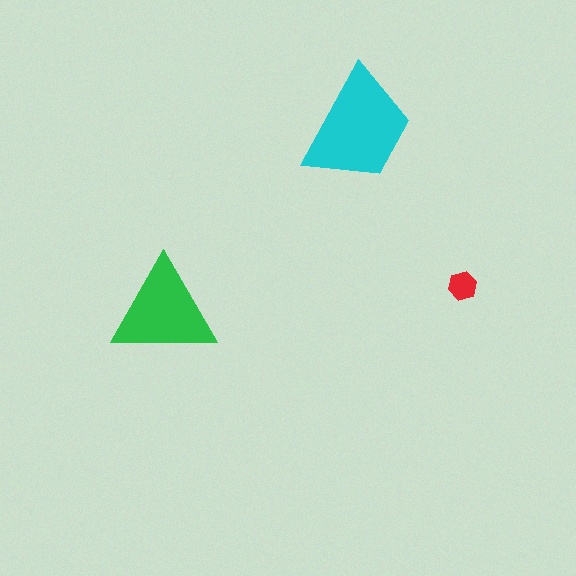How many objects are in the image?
There are 3 objects in the image.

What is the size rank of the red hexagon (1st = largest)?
3rd.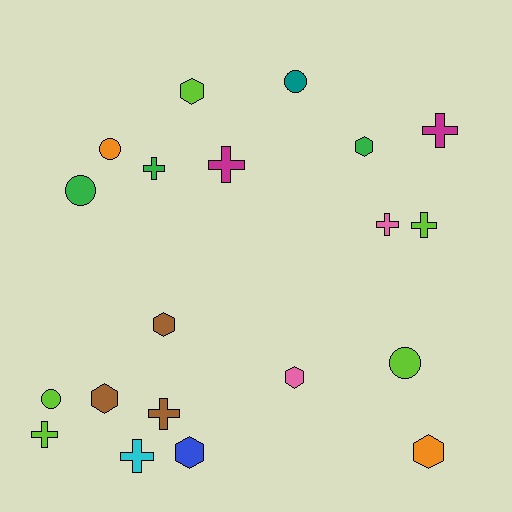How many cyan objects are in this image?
There is 1 cyan object.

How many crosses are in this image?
There are 8 crosses.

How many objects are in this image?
There are 20 objects.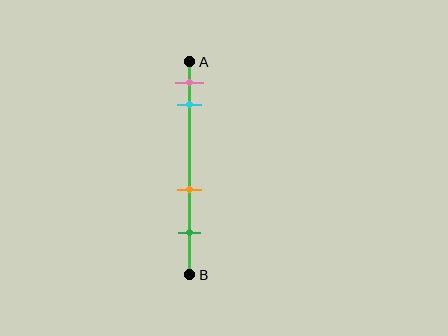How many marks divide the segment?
There are 4 marks dividing the segment.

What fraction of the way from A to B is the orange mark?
The orange mark is approximately 60% (0.6) of the way from A to B.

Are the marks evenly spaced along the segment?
No, the marks are not evenly spaced.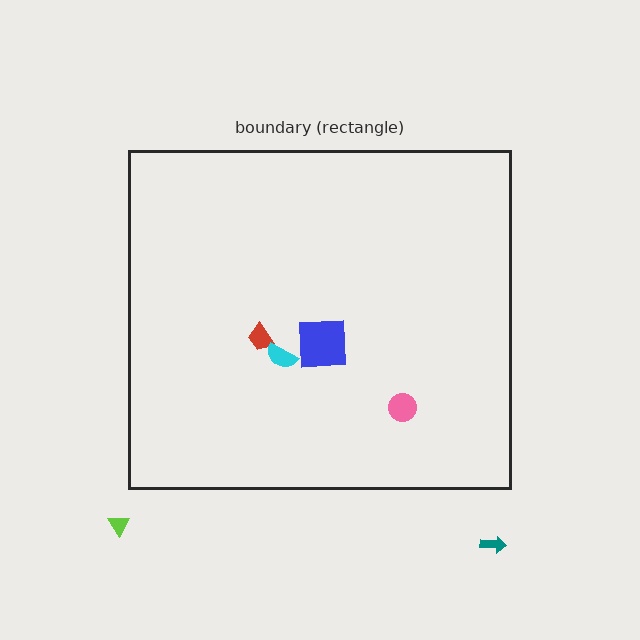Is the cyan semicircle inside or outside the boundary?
Inside.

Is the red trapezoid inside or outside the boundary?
Inside.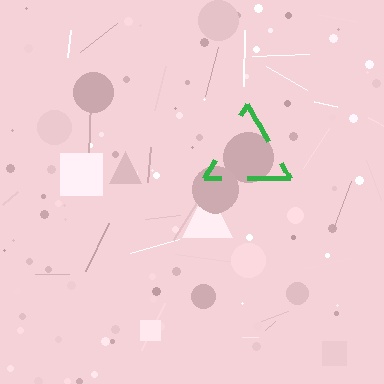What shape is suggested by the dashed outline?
The dashed outline suggests a triangle.